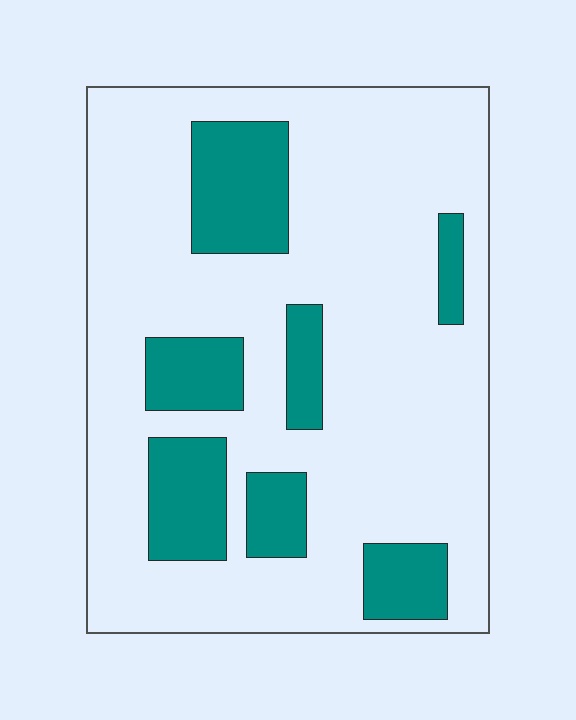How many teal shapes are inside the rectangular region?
7.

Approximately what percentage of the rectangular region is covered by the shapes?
Approximately 20%.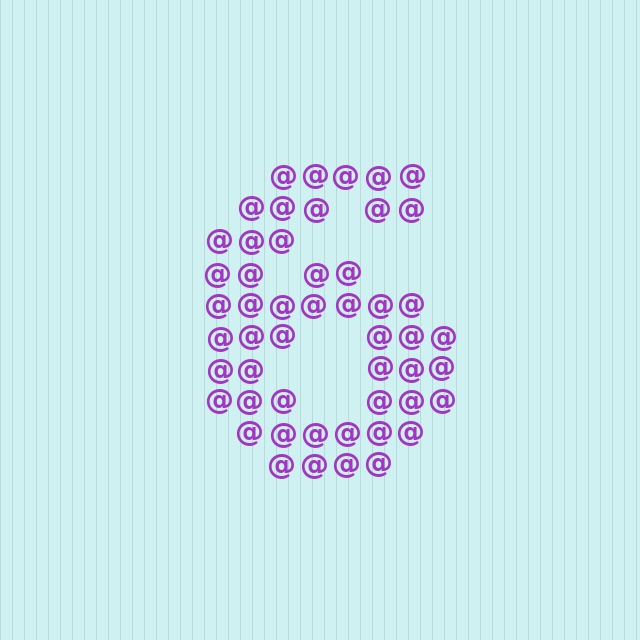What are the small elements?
The small elements are at signs.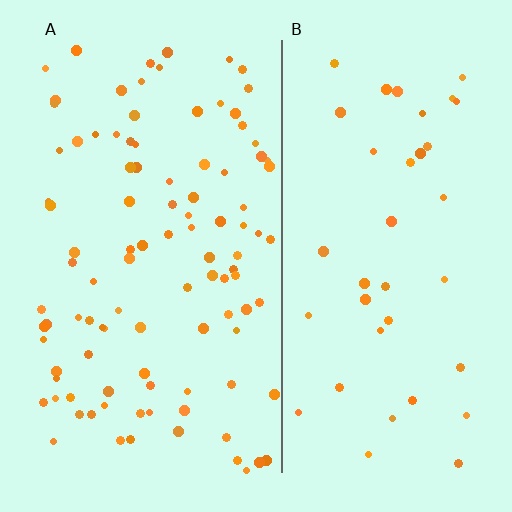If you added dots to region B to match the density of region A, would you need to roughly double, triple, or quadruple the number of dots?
Approximately triple.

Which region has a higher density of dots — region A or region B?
A (the left).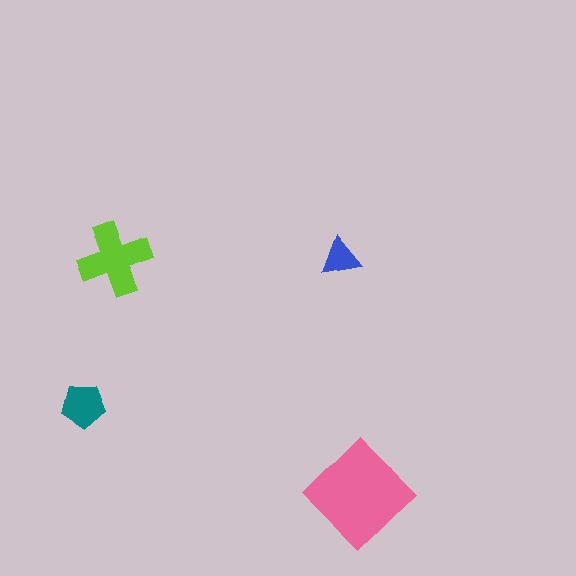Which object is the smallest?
The blue triangle.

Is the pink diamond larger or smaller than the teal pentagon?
Larger.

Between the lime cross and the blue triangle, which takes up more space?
The lime cross.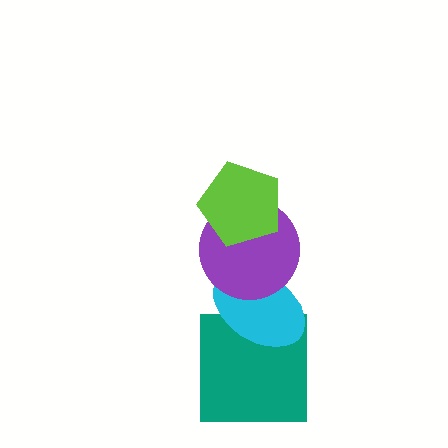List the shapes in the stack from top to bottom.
From top to bottom: the lime pentagon, the purple circle, the cyan ellipse, the teal square.